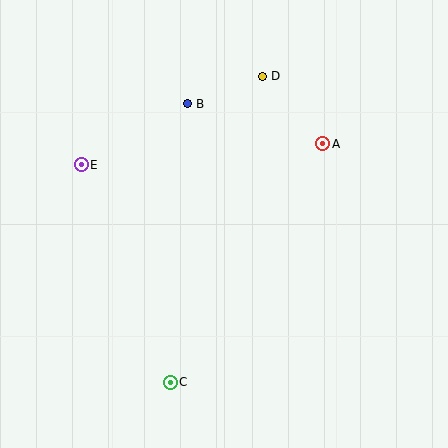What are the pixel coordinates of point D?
Point D is at (262, 76).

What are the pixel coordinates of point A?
Point A is at (323, 144).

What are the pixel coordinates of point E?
Point E is at (81, 165).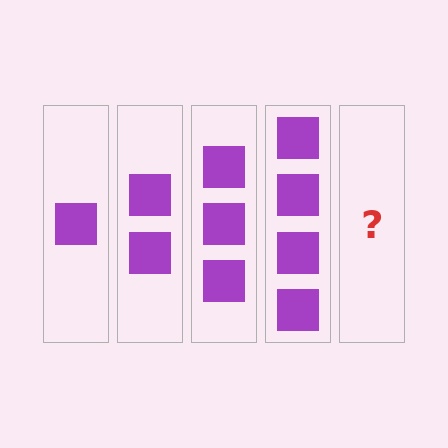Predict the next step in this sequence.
The next step is 5 squares.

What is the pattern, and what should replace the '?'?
The pattern is that each step adds one more square. The '?' should be 5 squares.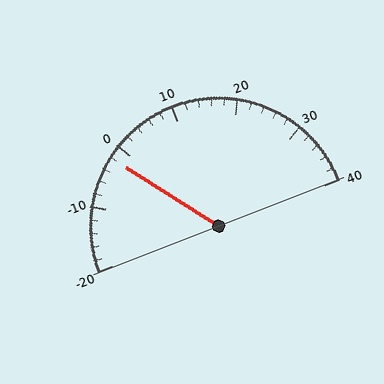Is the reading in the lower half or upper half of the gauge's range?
The reading is in the lower half of the range (-20 to 40).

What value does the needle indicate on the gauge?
The needle indicates approximately -2.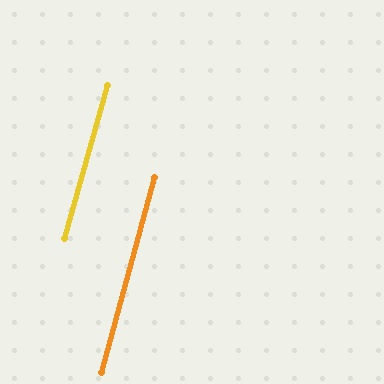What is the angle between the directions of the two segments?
Approximately 0 degrees.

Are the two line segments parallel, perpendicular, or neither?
Parallel — their directions differ by only 0.1°.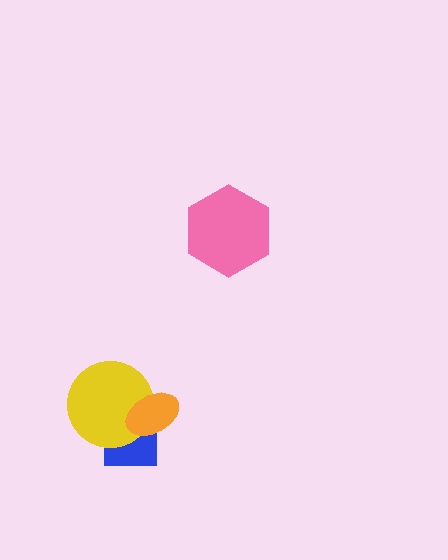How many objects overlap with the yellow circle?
2 objects overlap with the yellow circle.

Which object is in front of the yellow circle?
The orange ellipse is in front of the yellow circle.